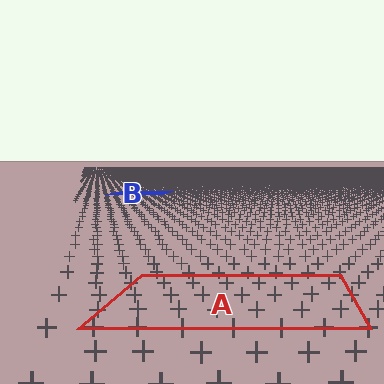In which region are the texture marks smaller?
The texture marks are smaller in region B, because it is farther away.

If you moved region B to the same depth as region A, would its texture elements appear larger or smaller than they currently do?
They would appear larger. At a closer depth, the same texture elements are projected at a bigger on-screen size.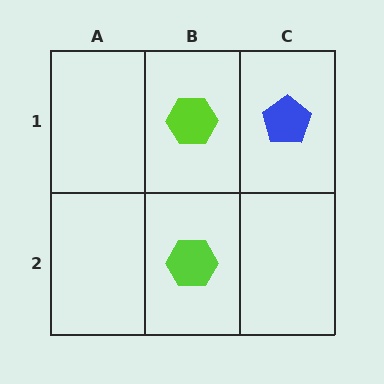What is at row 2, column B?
A lime hexagon.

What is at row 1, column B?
A lime hexagon.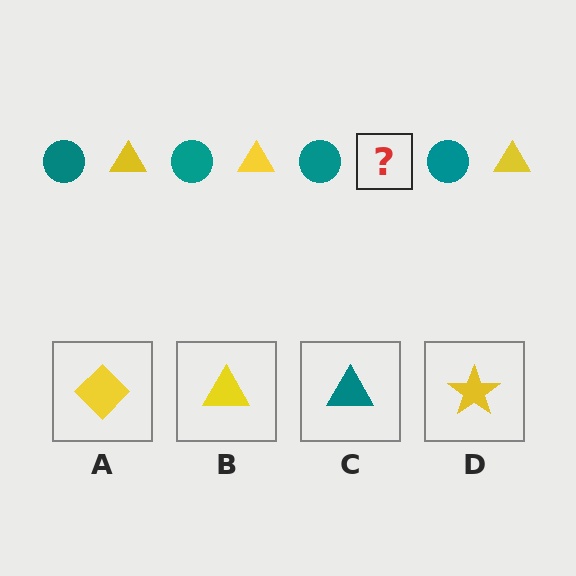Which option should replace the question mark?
Option B.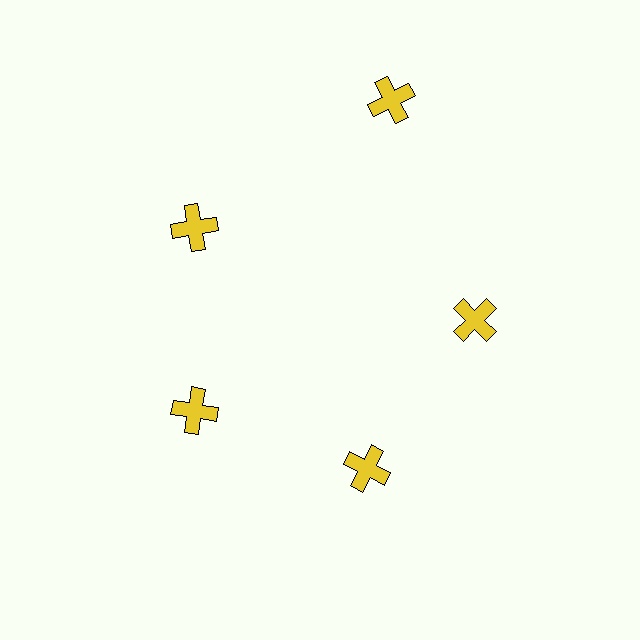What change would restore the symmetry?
The symmetry would be restored by moving it inward, back onto the ring so that all 5 crosses sit at equal angles and equal distance from the center.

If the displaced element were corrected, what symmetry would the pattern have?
It would have 5-fold rotational symmetry — the pattern would map onto itself every 72 degrees.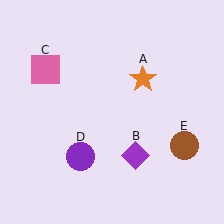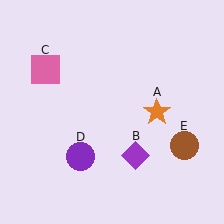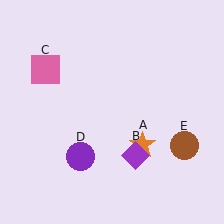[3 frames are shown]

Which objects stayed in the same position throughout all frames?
Purple diamond (object B) and pink square (object C) and purple circle (object D) and brown circle (object E) remained stationary.